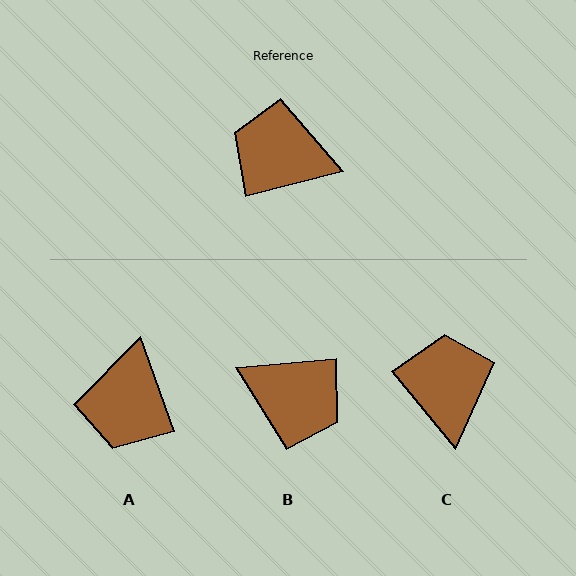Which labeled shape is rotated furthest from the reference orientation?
B, about 171 degrees away.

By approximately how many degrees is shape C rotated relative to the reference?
Approximately 65 degrees clockwise.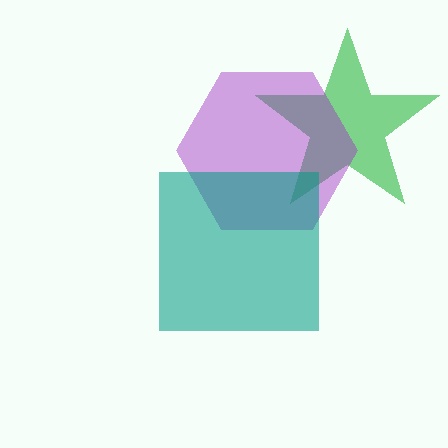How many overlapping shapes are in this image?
There are 3 overlapping shapes in the image.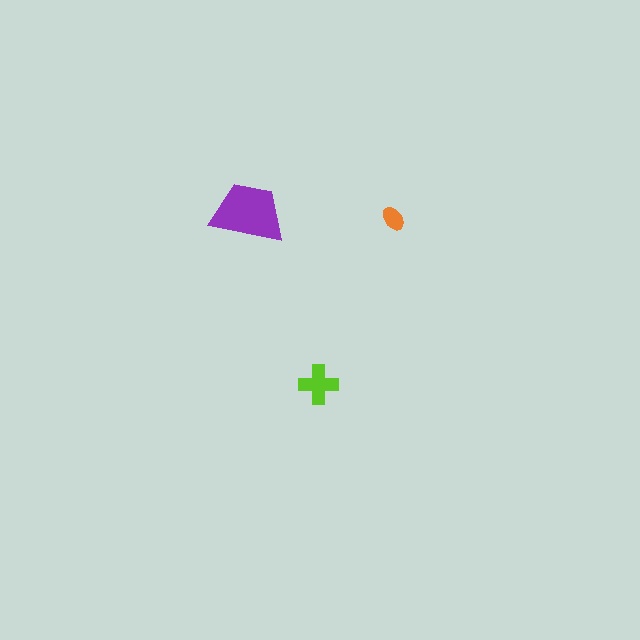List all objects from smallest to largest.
The orange ellipse, the lime cross, the purple trapezoid.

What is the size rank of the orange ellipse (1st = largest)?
3rd.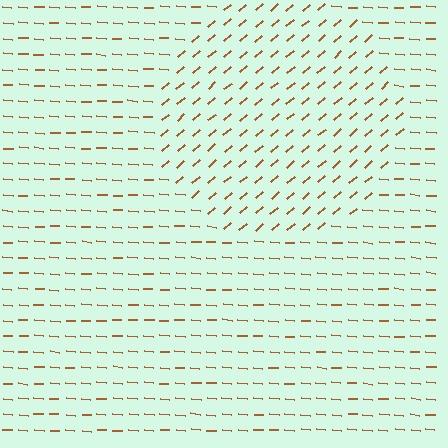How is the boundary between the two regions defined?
The boundary is defined purely by a change in line orientation (approximately 45 degrees difference). All lines are the same color and thickness.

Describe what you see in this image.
The image is filled with small brown line segments. A circle region in the image has lines oriented differently from the surrounding lines, creating a visible texture boundary.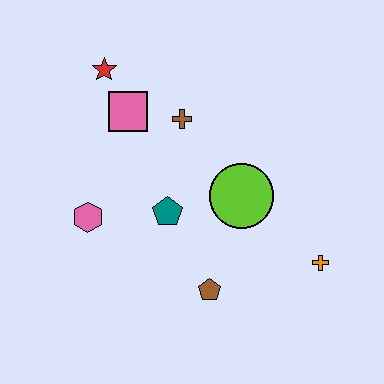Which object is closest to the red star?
The pink square is closest to the red star.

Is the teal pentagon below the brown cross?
Yes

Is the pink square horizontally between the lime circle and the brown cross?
No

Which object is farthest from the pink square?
The orange cross is farthest from the pink square.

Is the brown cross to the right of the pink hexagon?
Yes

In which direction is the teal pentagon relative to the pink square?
The teal pentagon is below the pink square.